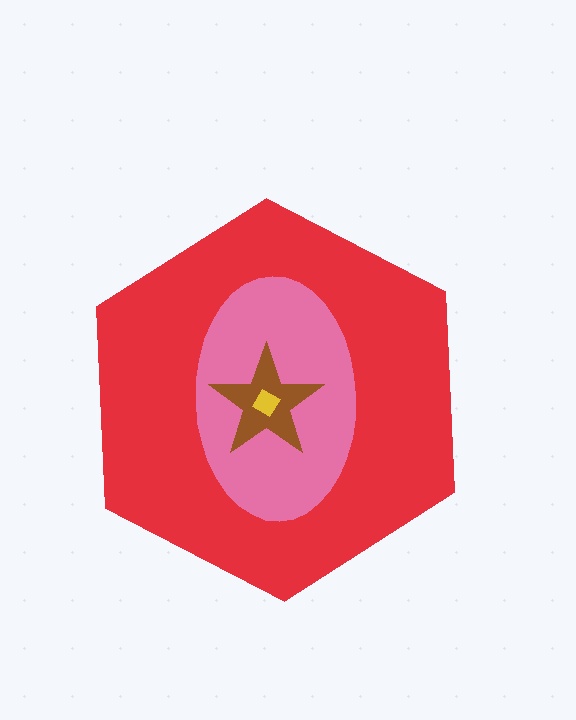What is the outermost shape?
The red hexagon.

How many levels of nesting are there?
4.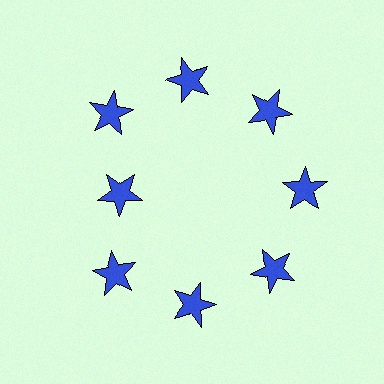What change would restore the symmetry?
The symmetry would be restored by moving it outward, back onto the ring so that all 8 stars sit at equal angles and equal distance from the center.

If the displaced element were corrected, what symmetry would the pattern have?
It would have 8-fold rotational symmetry — the pattern would map onto itself every 45 degrees.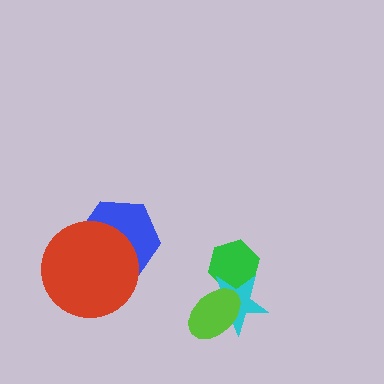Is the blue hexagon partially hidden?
Yes, it is partially covered by another shape.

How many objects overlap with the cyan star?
2 objects overlap with the cyan star.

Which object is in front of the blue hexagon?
The red circle is in front of the blue hexagon.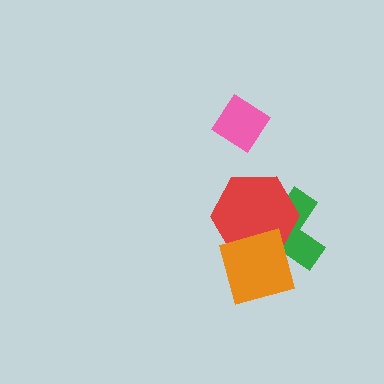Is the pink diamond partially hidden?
No, no other shape covers it.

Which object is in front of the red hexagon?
The orange diamond is in front of the red hexagon.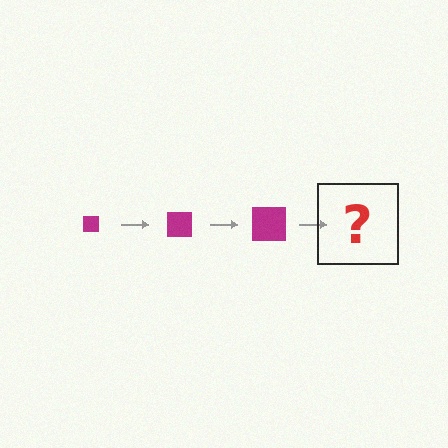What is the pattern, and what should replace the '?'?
The pattern is that the square gets progressively larger each step. The '?' should be a magenta square, larger than the previous one.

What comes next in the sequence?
The next element should be a magenta square, larger than the previous one.